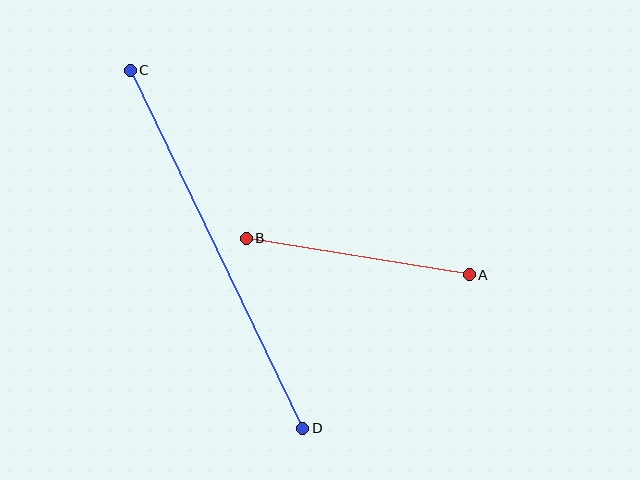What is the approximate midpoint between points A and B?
The midpoint is at approximately (358, 256) pixels.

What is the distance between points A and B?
The distance is approximately 226 pixels.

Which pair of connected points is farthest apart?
Points C and D are farthest apart.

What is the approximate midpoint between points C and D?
The midpoint is at approximately (217, 249) pixels.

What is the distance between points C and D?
The distance is approximately 397 pixels.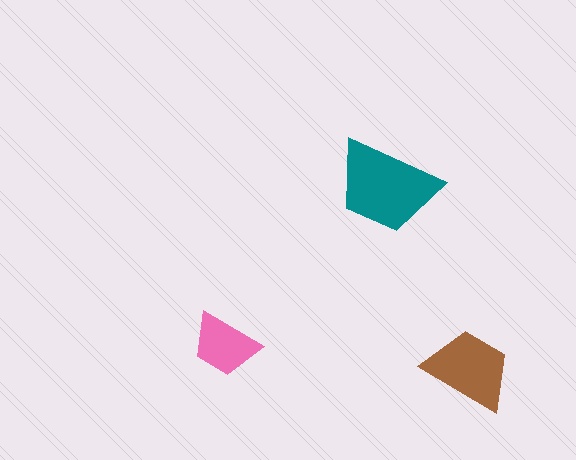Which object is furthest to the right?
The brown trapezoid is rightmost.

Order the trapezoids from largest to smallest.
the teal one, the brown one, the pink one.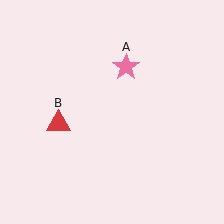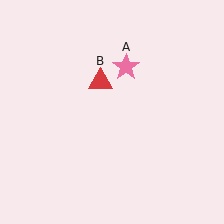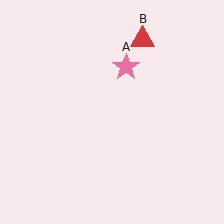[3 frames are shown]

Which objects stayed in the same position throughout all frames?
Pink star (object A) remained stationary.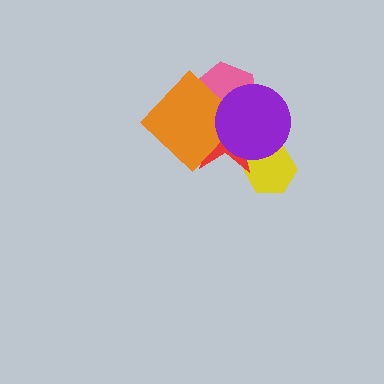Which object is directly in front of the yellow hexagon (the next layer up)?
The red star is directly in front of the yellow hexagon.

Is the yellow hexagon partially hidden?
Yes, it is partially covered by another shape.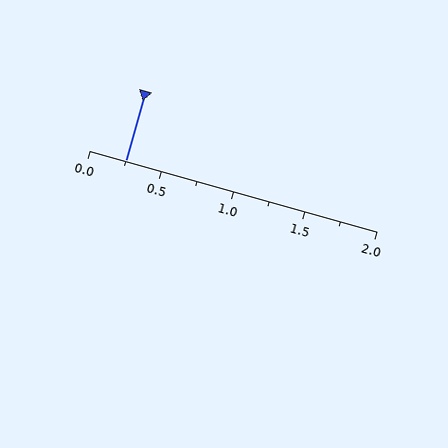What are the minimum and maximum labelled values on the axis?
The axis runs from 0.0 to 2.0.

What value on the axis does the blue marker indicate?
The marker indicates approximately 0.25.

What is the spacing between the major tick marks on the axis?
The major ticks are spaced 0.5 apart.